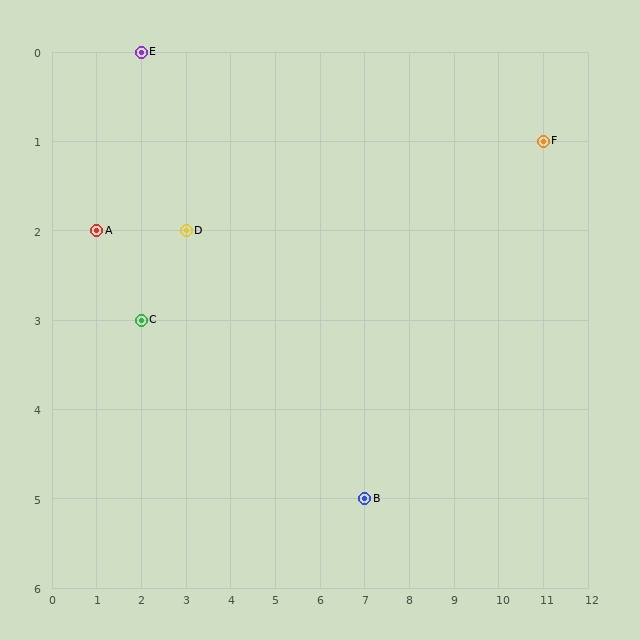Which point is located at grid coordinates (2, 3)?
Point C is at (2, 3).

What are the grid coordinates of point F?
Point F is at grid coordinates (11, 1).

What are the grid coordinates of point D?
Point D is at grid coordinates (3, 2).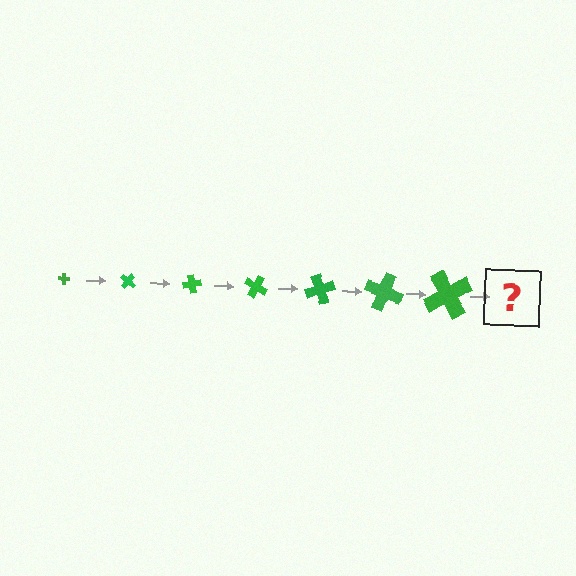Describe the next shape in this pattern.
It should be a cross, larger than the previous one and rotated 280 degrees from the start.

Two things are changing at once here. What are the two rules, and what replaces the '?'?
The two rules are that the cross grows larger each step and it rotates 40 degrees each step. The '?' should be a cross, larger than the previous one and rotated 280 degrees from the start.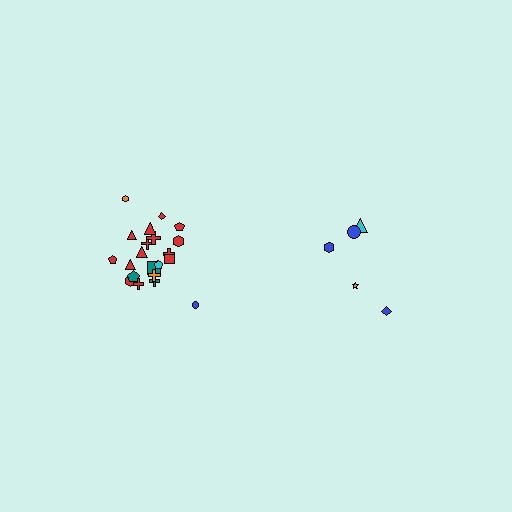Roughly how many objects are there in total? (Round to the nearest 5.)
Roughly 25 objects in total.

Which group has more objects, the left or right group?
The left group.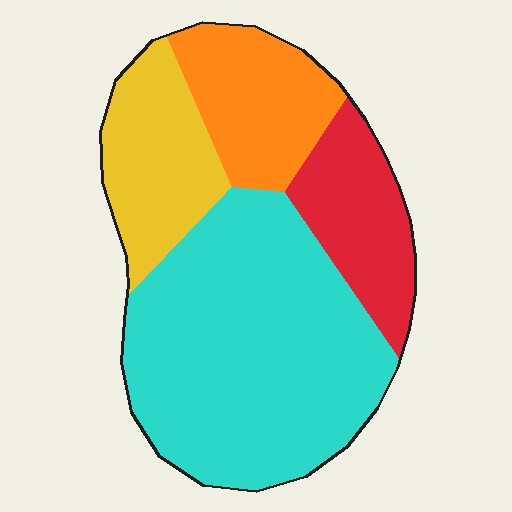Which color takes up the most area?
Cyan, at roughly 50%.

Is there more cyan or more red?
Cyan.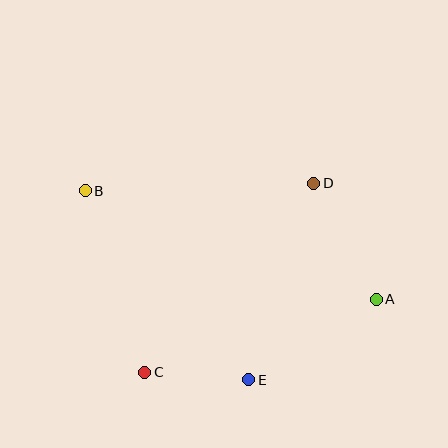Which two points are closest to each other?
Points C and E are closest to each other.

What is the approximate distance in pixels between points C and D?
The distance between C and D is approximately 253 pixels.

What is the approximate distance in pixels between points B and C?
The distance between B and C is approximately 191 pixels.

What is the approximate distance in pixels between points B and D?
The distance between B and D is approximately 229 pixels.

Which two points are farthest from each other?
Points A and B are farthest from each other.